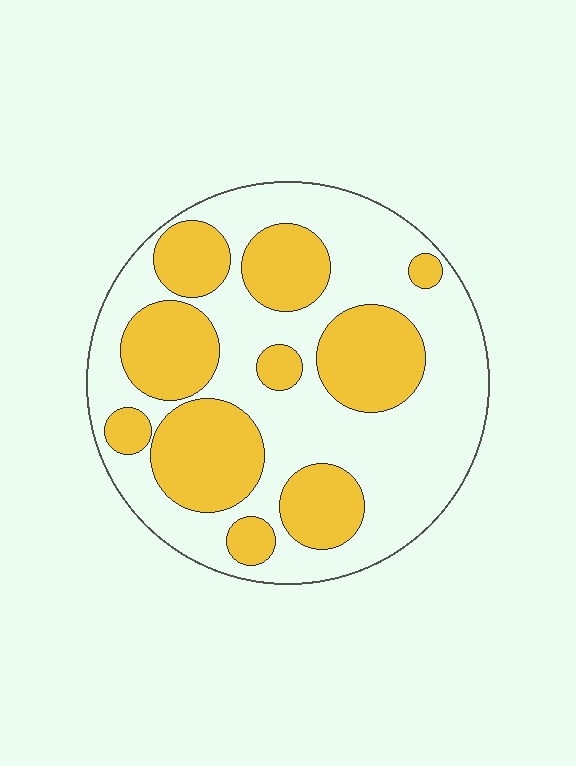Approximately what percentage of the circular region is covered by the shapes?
Approximately 40%.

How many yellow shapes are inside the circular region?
10.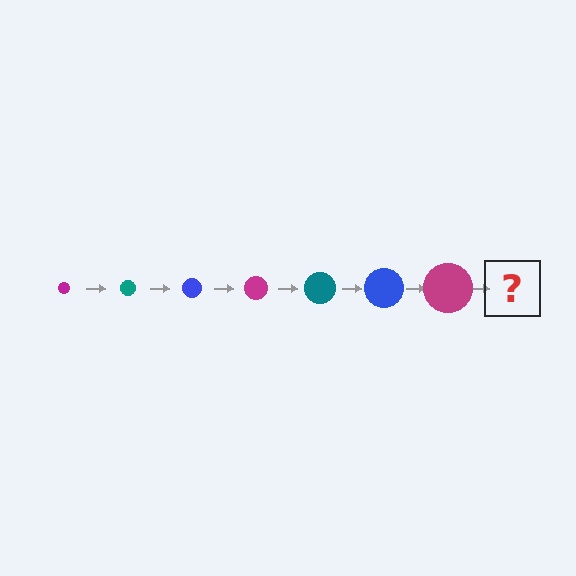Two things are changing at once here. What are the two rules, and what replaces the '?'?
The two rules are that the circle grows larger each step and the color cycles through magenta, teal, and blue. The '?' should be a teal circle, larger than the previous one.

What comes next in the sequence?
The next element should be a teal circle, larger than the previous one.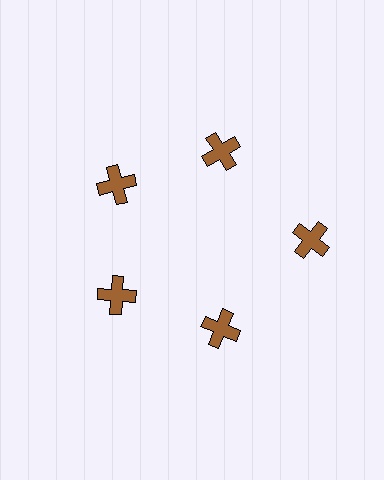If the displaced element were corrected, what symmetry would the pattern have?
It would have 5-fold rotational symmetry — the pattern would map onto itself every 72 degrees.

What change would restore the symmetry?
The symmetry would be restored by moving it inward, back onto the ring so that all 5 crosses sit at equal angles and equal distance from the center.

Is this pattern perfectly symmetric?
No. The 5 brown crosses are arranged in a ring, but one element near the 3 o'clock position is pushed outward from the center, breaking the 5-fold rotational symmetry.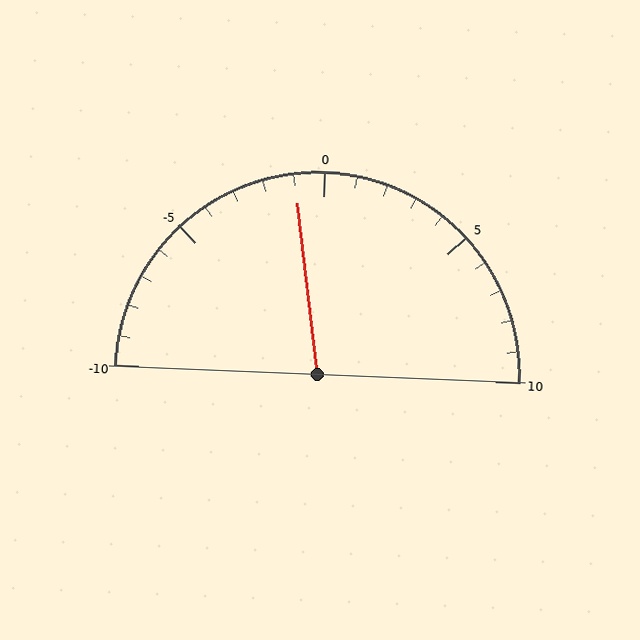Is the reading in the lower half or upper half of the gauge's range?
The reading is in the lower half of the range (-10 to 10).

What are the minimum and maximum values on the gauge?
The gauge ranges from -10 to 10.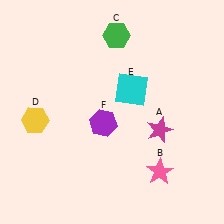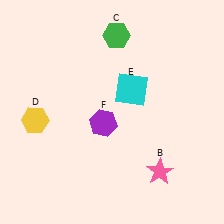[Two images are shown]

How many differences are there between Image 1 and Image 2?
There is 1 difference between the two images.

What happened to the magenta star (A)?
The magenta star (A) was removed in Image 2. It was in the bottom-right area of Image 1.